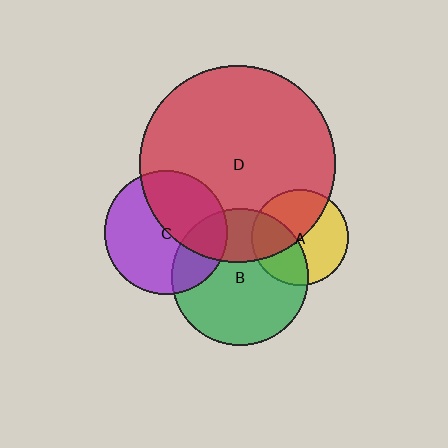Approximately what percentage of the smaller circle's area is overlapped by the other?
Approximately 30%.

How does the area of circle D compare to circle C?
Approximately 2.5 times.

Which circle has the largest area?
Circle D (red).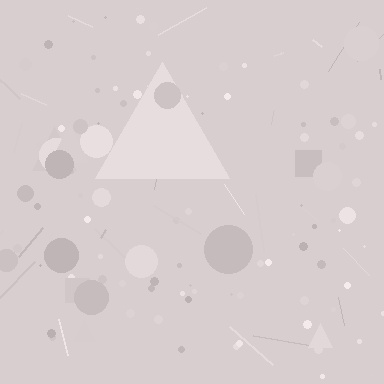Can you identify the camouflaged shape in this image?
The camouflaged shape is a triangle.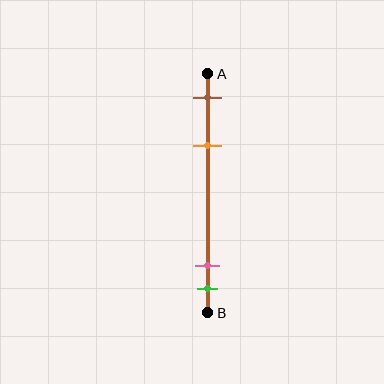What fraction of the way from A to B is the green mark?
The green mark is approximately 90% (0.9) of the way from A to B.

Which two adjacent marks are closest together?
The pink and green marks are the closest adjacent pair.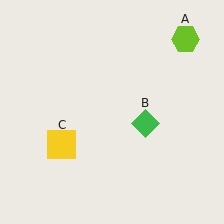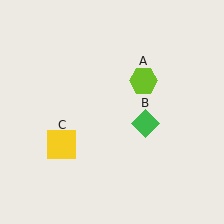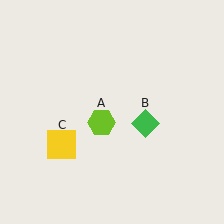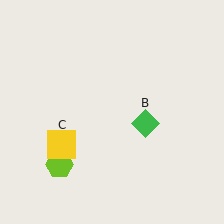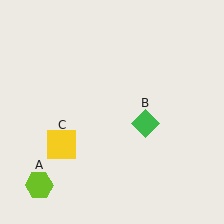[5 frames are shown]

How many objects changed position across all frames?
1 object changed position: lime hexagon (object A).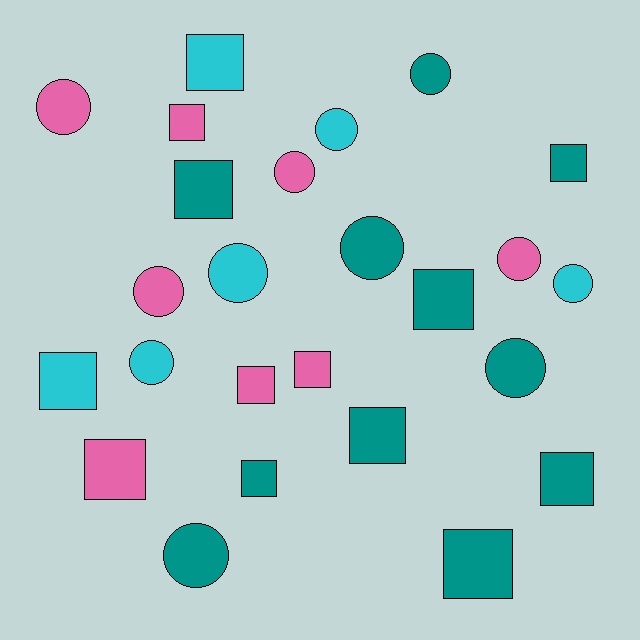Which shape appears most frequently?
Square, with 13 objects.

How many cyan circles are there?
There are 4 cyan circles.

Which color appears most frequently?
Teal, with 11 objects.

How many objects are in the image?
There are 25 objects.